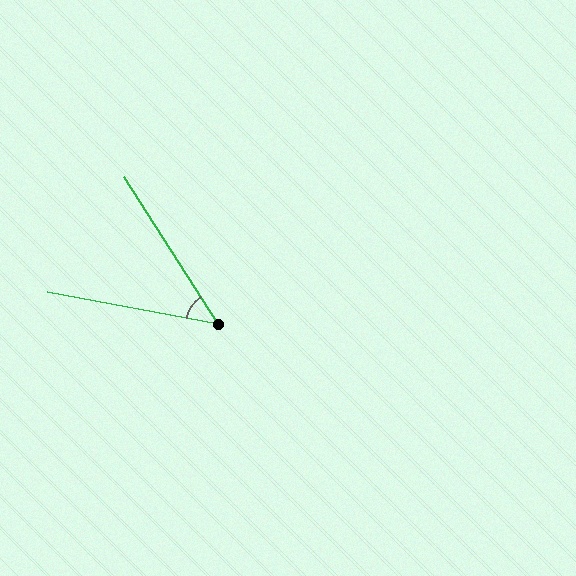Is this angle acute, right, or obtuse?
It is acute.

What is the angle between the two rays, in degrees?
Approximately 47 degrees.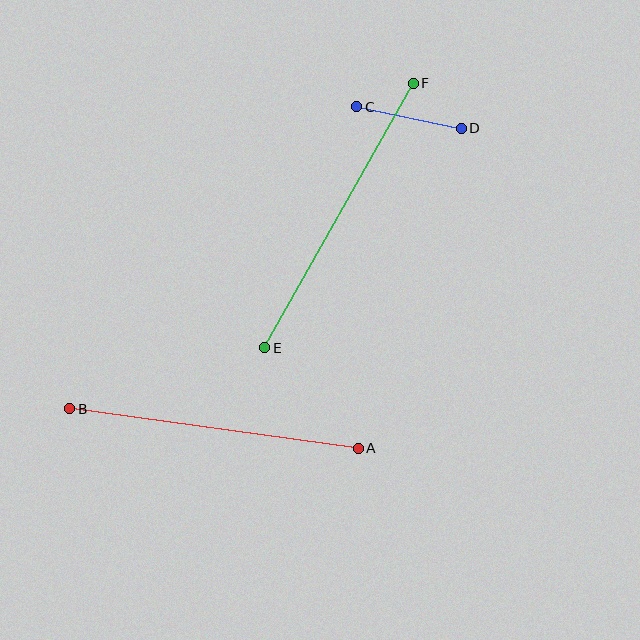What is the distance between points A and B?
The distance is approximately 291 pixels.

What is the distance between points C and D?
The distance is approximately 107 pixels.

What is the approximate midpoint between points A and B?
The midpoint is at approximately (214, 429) pixels.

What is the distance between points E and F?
The distance is approximately 303 pixels.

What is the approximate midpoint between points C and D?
The midpoint is at approximately (409, 117) pixels.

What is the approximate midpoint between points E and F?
The midpoint is at approximately (339, 215) pixels.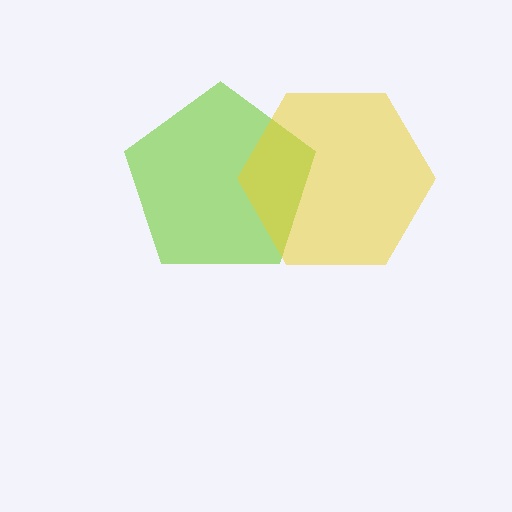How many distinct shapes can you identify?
There are 2 distinct shapes: a lime pentagon, a yellow hexagon.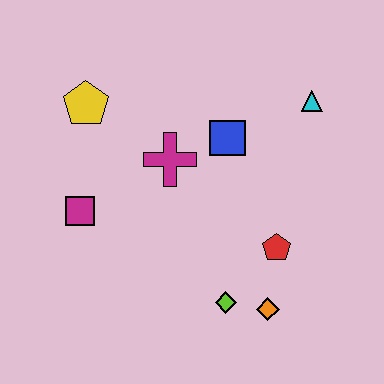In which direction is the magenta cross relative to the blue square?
The magenta cross is to the left of the blue square.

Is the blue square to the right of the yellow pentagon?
Yes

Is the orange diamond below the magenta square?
Yes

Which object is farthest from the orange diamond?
The yellow pentagon is farthest from the orange diamond.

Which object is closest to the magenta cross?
The blue square is closest to the magenta cross.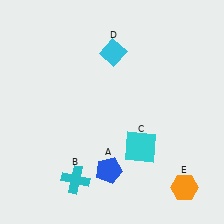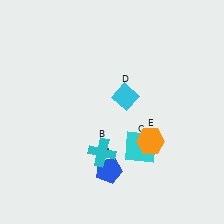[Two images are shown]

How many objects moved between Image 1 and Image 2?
3 objects moved between the two images.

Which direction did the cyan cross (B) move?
The cyan cross (B) moved up.